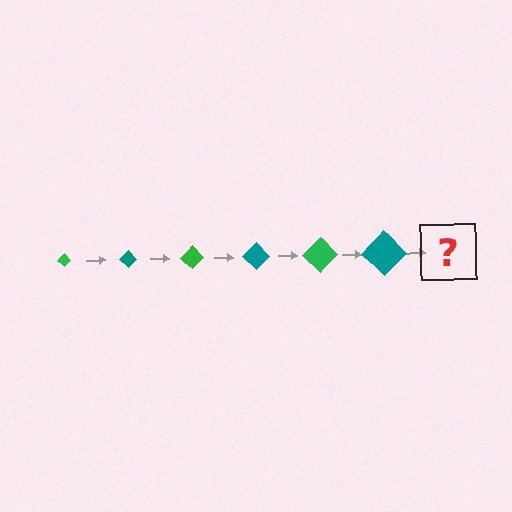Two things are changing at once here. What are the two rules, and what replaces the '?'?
The two rules are that the diamond grows larger each step and the color cycles through green and teal. The '?' should be a green diamond, larger than the previous one.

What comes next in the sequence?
The next element should be a green diamond, larger than the previous one.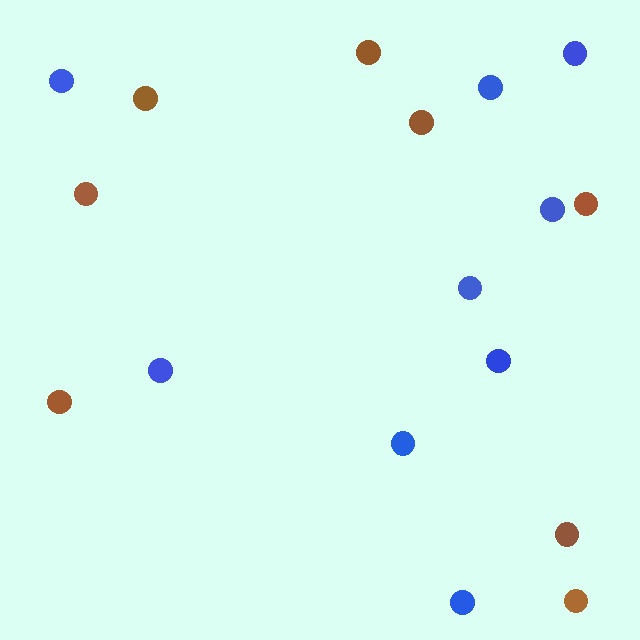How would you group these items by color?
There are 2 groups: one group of brown circles (8) and one group of blue circles (9).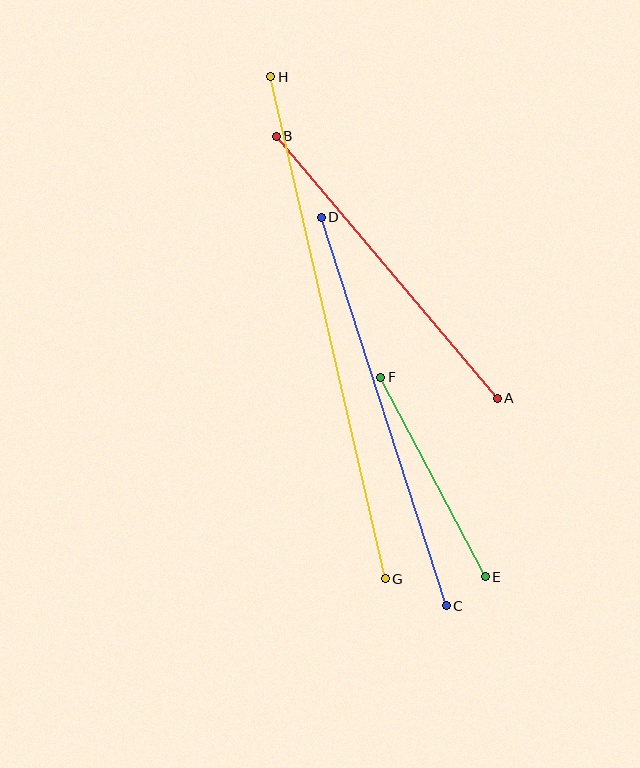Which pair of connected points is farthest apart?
Points G and H are farthest apart.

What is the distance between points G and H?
The distance is approximately 515 pixels.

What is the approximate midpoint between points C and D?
The midpoint is at approximately (384, 411) pixels.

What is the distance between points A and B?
The distance is approximately 343 pixels.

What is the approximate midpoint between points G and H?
The midpoint is at approximately (328, 328) pixels.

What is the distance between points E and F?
The distance is approximately 226 pixels.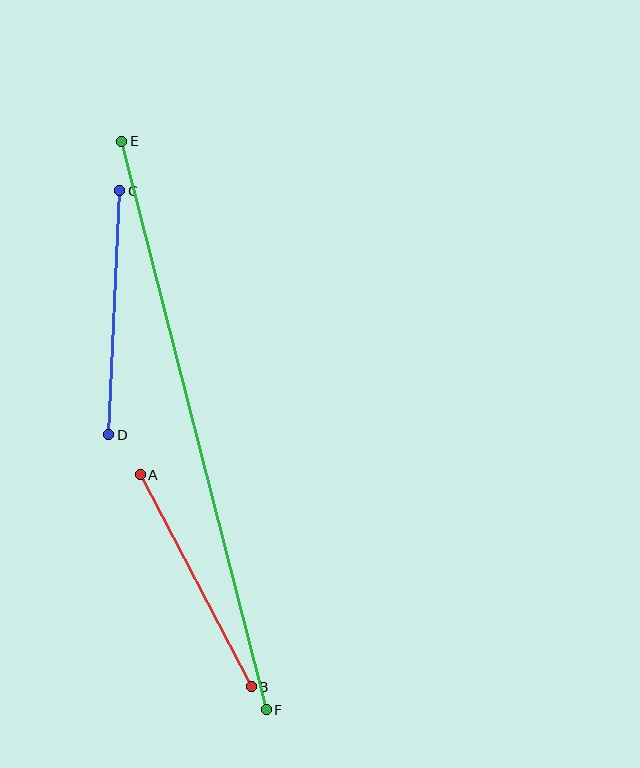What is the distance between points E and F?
The distance is approximately 587 pixels.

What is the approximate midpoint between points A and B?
The midpoint is at approximately (196, 581) pixels.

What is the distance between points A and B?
The distance is approximately 240 pixels.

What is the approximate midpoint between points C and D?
The midpoint is at approximately (114, 313) pixels.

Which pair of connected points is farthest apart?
Points E and F are farthest apart.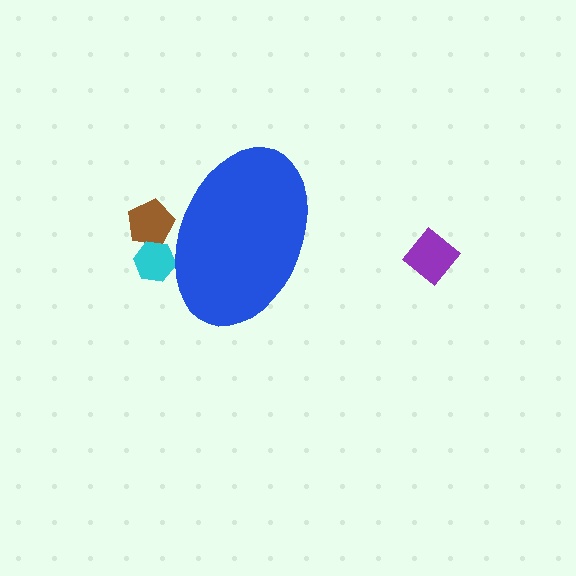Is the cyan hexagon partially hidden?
Yes, the cyan hexagon is partially hidden behind the blue ellipse.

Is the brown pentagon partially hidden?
Yes, the brown pentagon is partially hidden behind the blue ellipse.